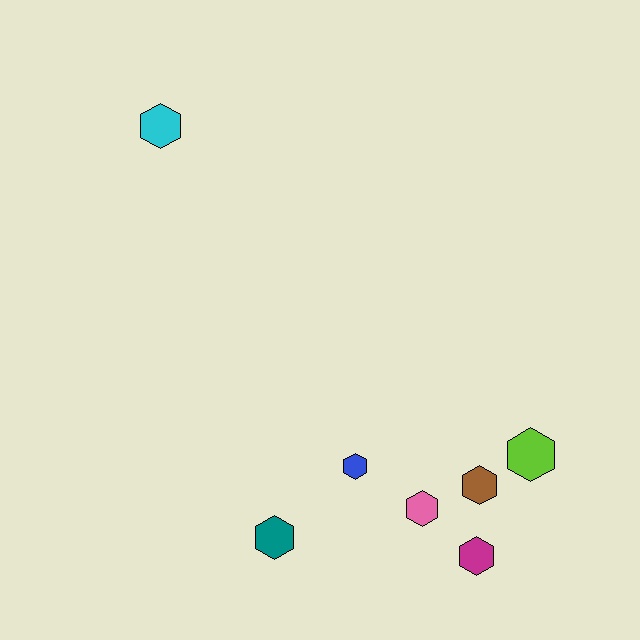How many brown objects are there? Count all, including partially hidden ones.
There is 1 brown object.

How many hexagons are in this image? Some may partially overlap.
There are 7 hexagons.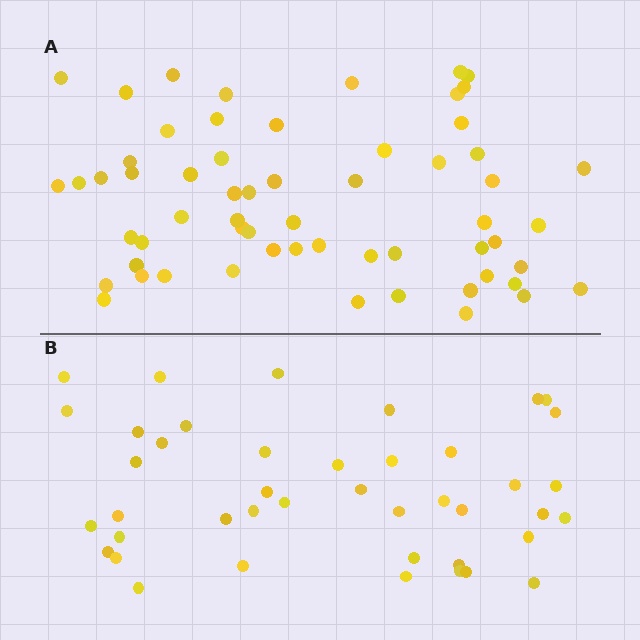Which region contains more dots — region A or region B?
Region A (the top region) has more dots.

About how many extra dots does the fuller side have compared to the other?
Region A has approximately 20 more dots than region B.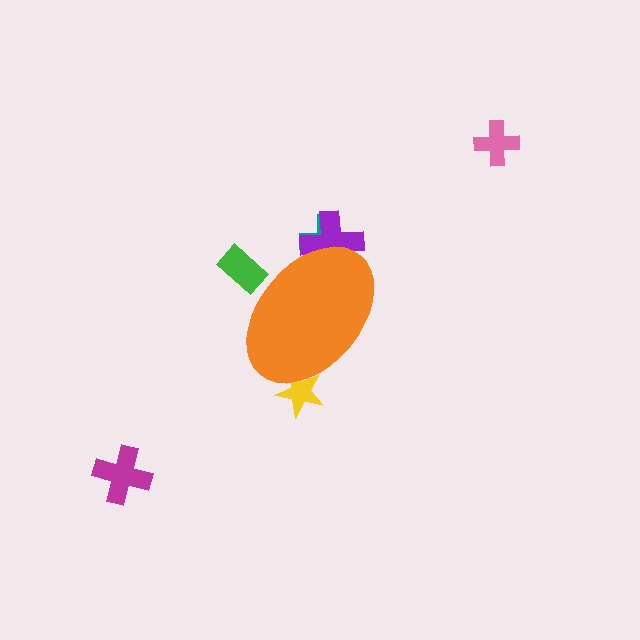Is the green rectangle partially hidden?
Yes, the green rectangle is partially hidden behind the orange ellipse.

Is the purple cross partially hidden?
Yes, the purple cross is partially hidden behind the orange ellipse.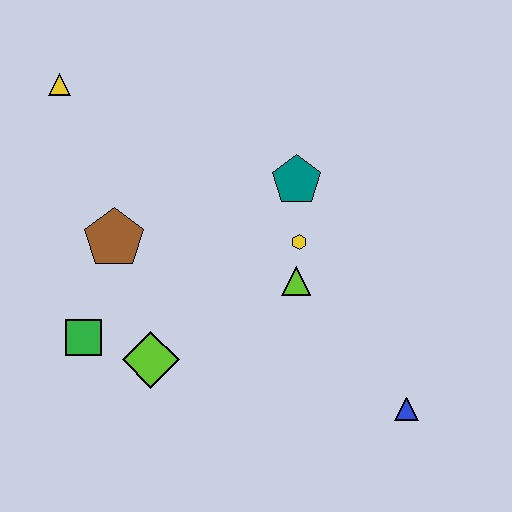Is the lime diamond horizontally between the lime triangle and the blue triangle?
No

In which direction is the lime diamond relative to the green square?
The lime diamond is to the right of the green square.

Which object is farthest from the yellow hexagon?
The yellow triangle is farthest from the yellow hexagon.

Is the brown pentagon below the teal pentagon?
Yes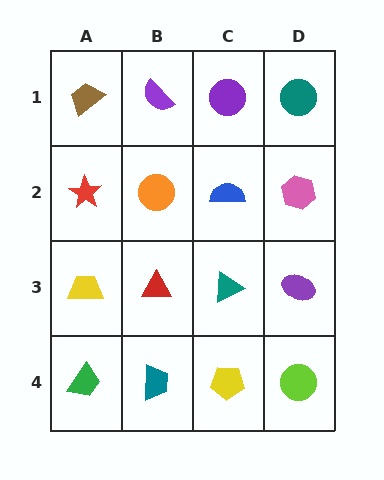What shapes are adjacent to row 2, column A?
A brown trapezoid (row 1, column A), a yellow trapezoid (row 3, column A), an orange circle (row 2, column B).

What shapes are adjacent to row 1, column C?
A blue semicircle (row 2, column C), a purple semicircle (row 1, column B), a teal circle (row 1, column D).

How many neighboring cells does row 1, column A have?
2.